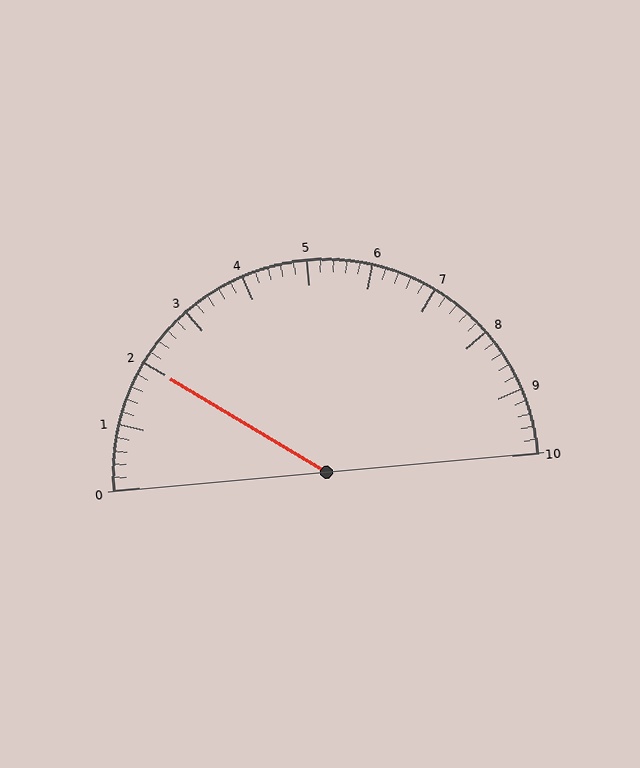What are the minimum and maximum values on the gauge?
The gauge ranges from 0 to 10.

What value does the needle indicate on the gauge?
The needle indicates approximately 2.0.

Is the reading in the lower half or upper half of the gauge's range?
The reading is in the lower half of the range (0 to 10).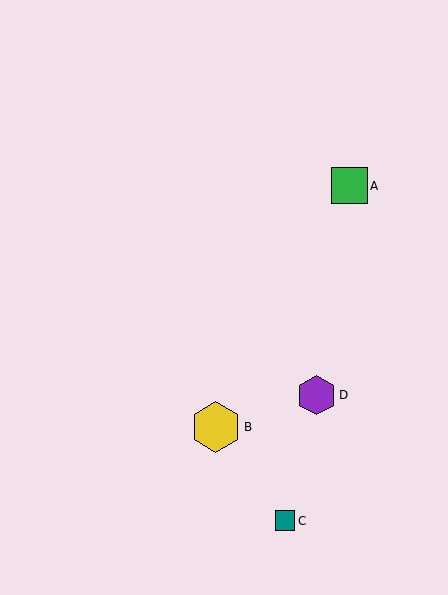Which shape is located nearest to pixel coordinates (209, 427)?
The yellow hexagon (labeled B) at (216, 427) is nearest to that location.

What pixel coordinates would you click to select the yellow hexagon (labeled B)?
Click at (216, 427) to select the yellow hexagon B.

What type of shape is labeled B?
Shape B is a yellow hexagon.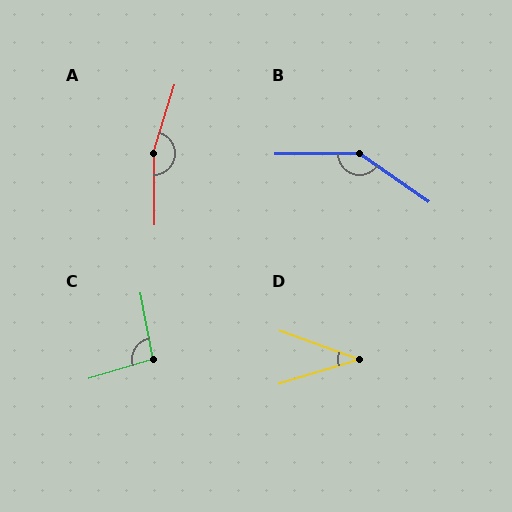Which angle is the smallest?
D, at approximately 37 degrees.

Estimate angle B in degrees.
Approximately 145 degrees.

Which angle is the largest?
A, at approximately 162 degrees.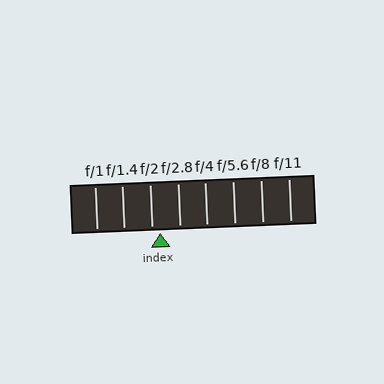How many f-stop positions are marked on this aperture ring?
There are 8 f-stop positions marked.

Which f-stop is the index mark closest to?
The index mark is closest to f/2.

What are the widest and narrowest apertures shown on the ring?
The widest aperture shown is f/1 and the narrowest is f/11.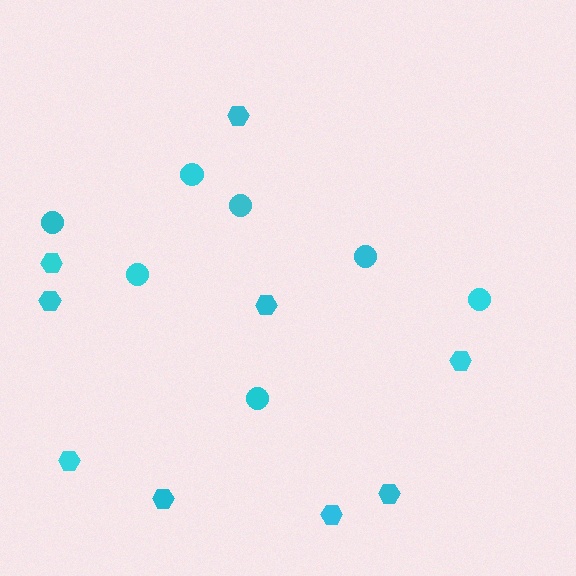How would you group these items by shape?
There are 2 groups: one group of circles (7) and one group of hexagons (9).